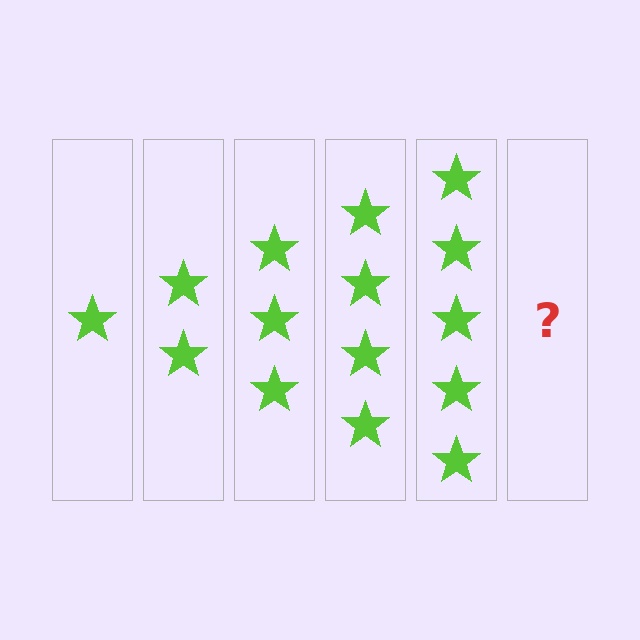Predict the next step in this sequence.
The next step is 6 stars.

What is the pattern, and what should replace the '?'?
The pattern is that each step adds one more star. The '?' should be 6 stars.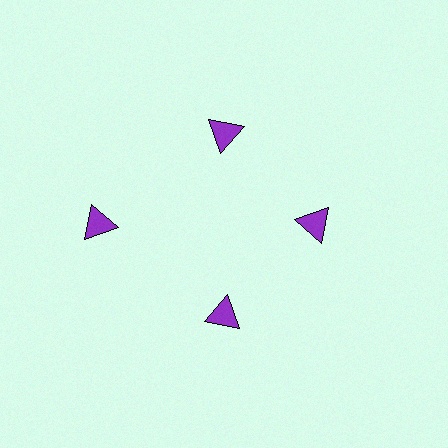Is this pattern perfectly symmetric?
No. The 4 purple triangles are arranged in a ring, but one element near the 9 o'clock position is pushed outward from the center, breaking the 4-fold rotational symmetry.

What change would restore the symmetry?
The symmetry would be restored by moving it inward, back onto the ring so that all 4 triangles sit at equal angles and equal distance from the center.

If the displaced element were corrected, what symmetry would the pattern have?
It would have 4-fold rotational symmetry — the pattern would map onto itself every 90 degrees.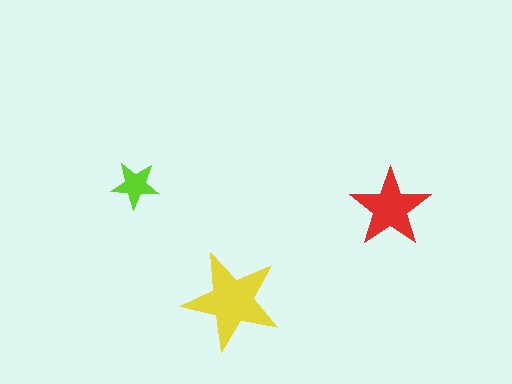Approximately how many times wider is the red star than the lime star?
About 1.5 times wider.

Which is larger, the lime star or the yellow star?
The yellow one.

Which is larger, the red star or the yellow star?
The yellow one.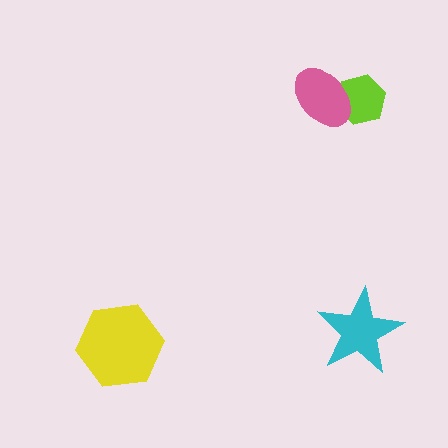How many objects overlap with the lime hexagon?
1 object overlaps with the lime hexagon.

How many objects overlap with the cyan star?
0 objects overlap with the cyan star.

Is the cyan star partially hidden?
No, no other shape covers it.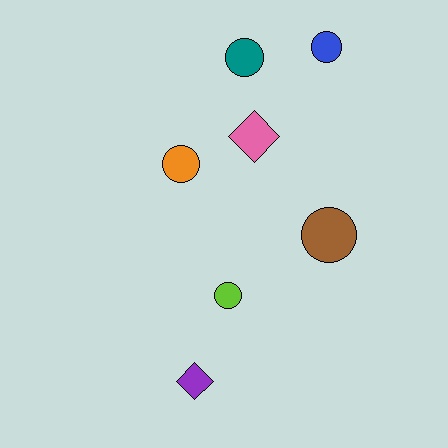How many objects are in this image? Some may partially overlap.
There are 7 objects.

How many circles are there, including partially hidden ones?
There are 5 circles.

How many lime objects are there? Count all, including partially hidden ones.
There is 1 lime object.